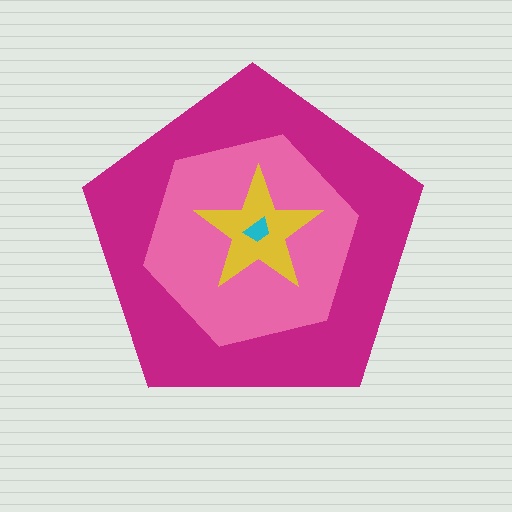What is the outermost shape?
The magenta pentagon.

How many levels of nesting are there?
4.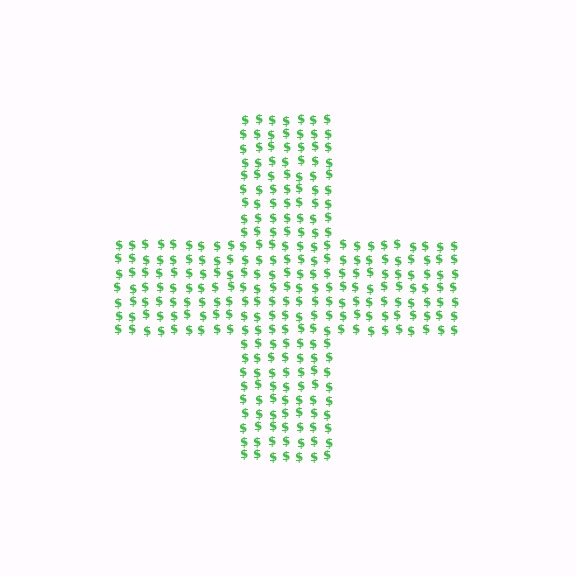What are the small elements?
The small elements are dollar signs.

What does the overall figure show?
The overall figure shows a cross.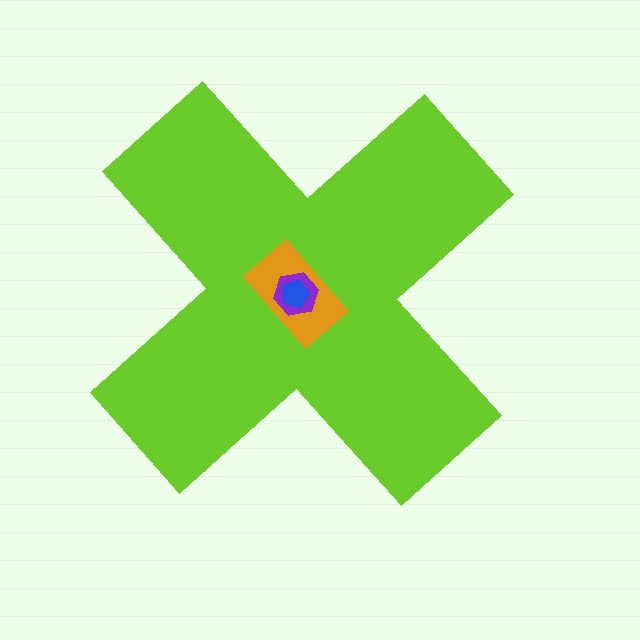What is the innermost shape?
The blue pentagon.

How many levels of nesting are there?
4.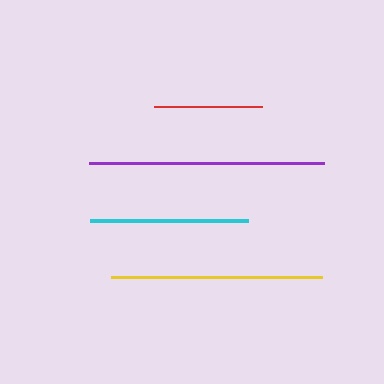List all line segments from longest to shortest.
From longest to shortest: purple, yellow, cyan, red.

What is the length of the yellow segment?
The yellow segment is approximately 210 pixels long.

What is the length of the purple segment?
The purple segment is approximately 235 pixels long.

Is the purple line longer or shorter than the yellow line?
The purple line is longer than the yellow line.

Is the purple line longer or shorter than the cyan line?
The purple line is longer than the cyan line.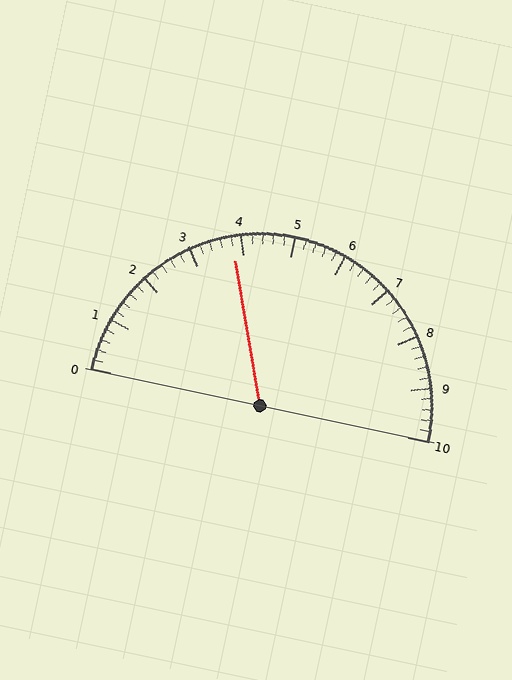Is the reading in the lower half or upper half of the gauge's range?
The reading is in the lower half of the range (0 to 10).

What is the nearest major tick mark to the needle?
The nearest major tick mark is 4.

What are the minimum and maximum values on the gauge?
The gauge ranges from 0 to 10.